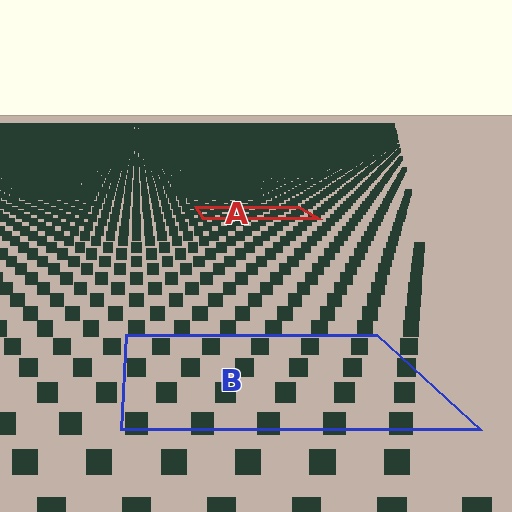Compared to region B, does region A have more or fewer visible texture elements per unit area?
Region A has more texture elements per unit area — they are packed more densely because it is farther away.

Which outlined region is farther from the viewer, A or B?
Region A is farther from the viewer — the texture elements inside it appear smaller and more densely packed.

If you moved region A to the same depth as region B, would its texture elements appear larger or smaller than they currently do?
They would appear larger. At a closer depth, the same texture elements are projected at a bigger on-screen size.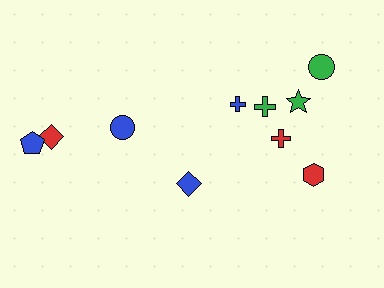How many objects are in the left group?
There are 4 objects.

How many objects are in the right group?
There are 6 objects.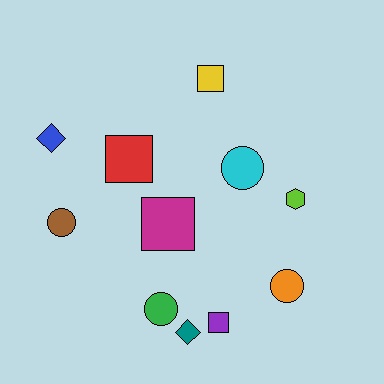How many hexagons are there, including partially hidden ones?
There is 1 hexagon.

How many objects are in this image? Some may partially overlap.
There are 11 objects.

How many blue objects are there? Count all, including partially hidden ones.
There is 1 blue object.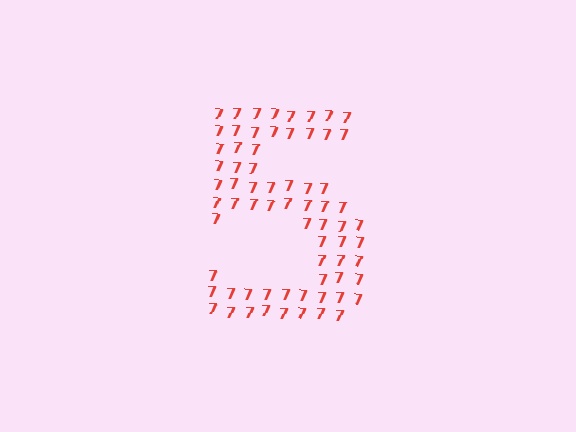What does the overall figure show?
The overall figure shows the digit 5.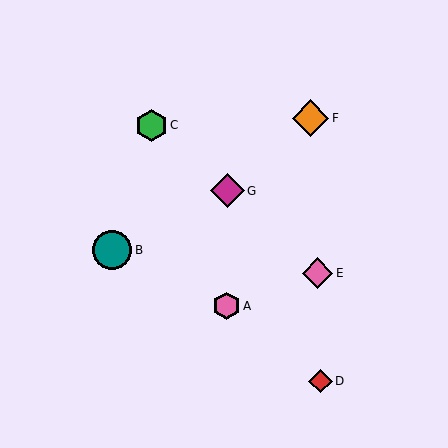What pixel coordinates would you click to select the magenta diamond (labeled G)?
Click at (227, 191) to select the magenta diamond G.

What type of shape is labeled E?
Shape E is a pink diamond.